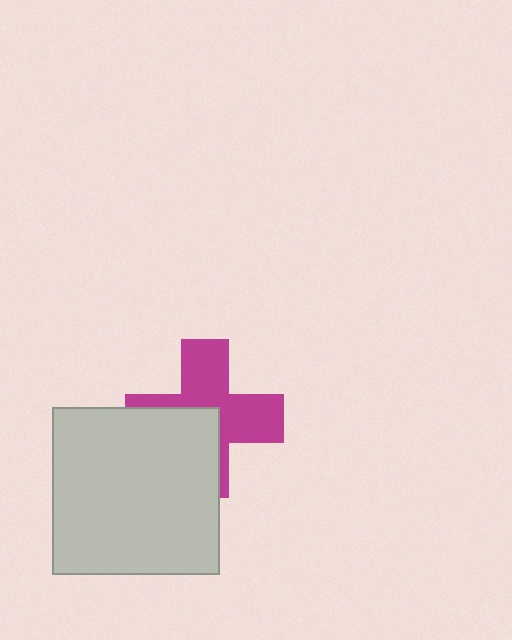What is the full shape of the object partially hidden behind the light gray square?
The partially hidden object is a magenta cross.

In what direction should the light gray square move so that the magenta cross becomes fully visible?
The light gray square should move toward the lower-left. That is the shortest direction to clear the overlap and leave the magenta cross fully visible.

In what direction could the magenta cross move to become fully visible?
The magenta cross could move toward the upper-right. That would shift it out from behind the light gray square entirely.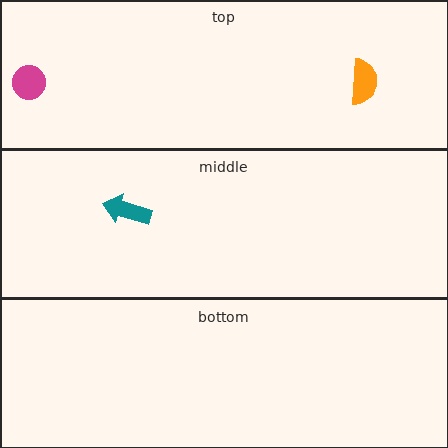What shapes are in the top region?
The magenta circle, the orange semicircle.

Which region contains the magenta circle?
The top region.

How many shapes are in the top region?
2.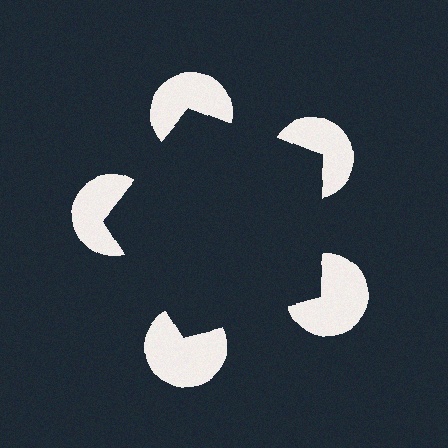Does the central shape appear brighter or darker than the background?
It typically appears slightly darker than the background, even though no actual brightness change is drawn.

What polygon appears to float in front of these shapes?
An illusory pentagon — its edges are inferred from the aligned wedge cuts in the pac-man discs, not physically drawn.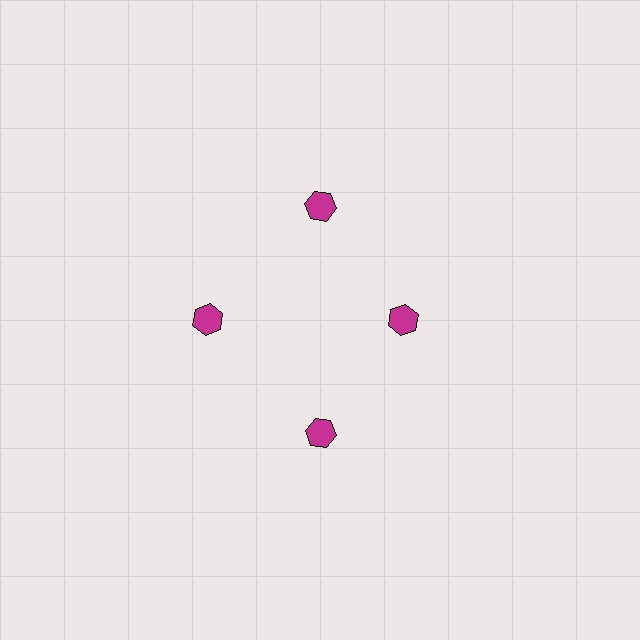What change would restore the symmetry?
The symmetry would be restored by moving it outward, back onto the ring so that all 4 hexagons sit at equal angles and equal distance from the center.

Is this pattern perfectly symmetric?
No. The 4 magenta hexagons are arranged in a ring, but one element near the 3 o'clock position is pulled inward toward the center, breaking the 4-fold rotational symmetry.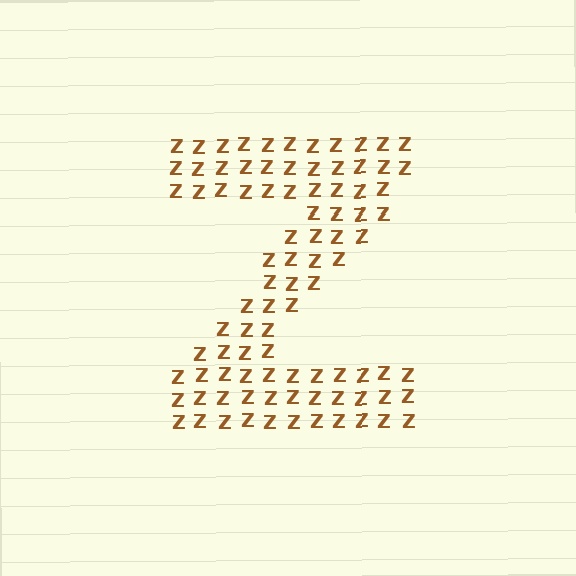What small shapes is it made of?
It is made of small letter Z's.